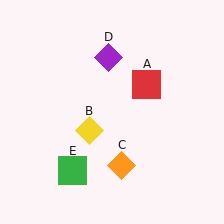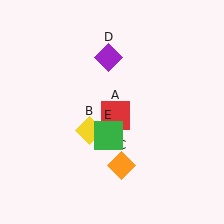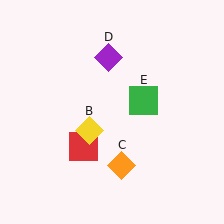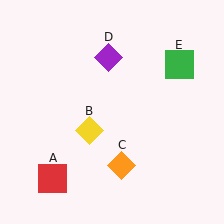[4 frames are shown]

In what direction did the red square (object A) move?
The red square (object A) moved down and to the left.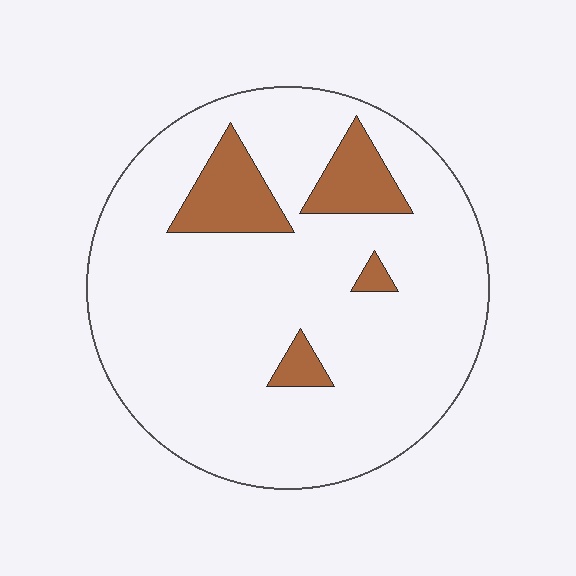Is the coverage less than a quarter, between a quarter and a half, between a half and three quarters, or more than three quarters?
Less than a quarter.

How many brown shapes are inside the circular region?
4.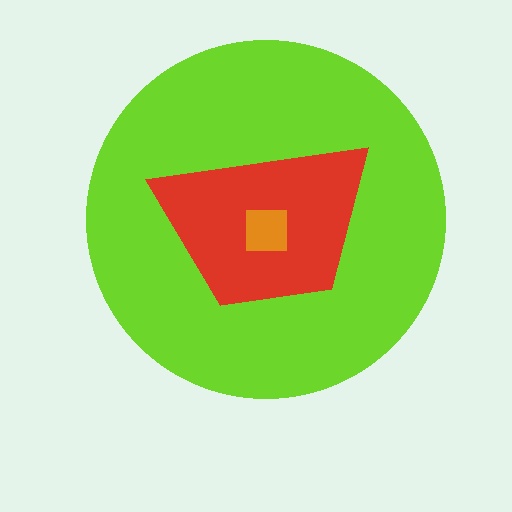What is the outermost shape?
The lime circle.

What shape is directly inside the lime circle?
The red trapezoid.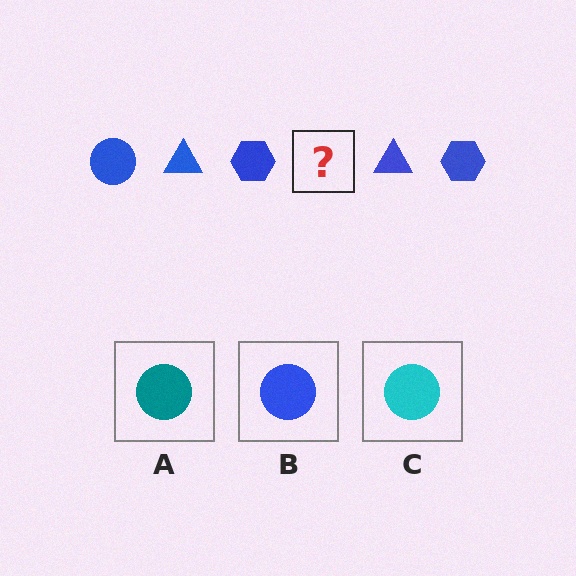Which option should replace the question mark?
Option B.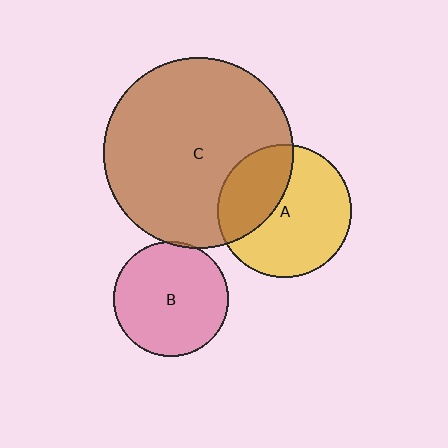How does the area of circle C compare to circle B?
Approximately 2.7 times.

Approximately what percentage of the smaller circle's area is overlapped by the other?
Approximately 35%.